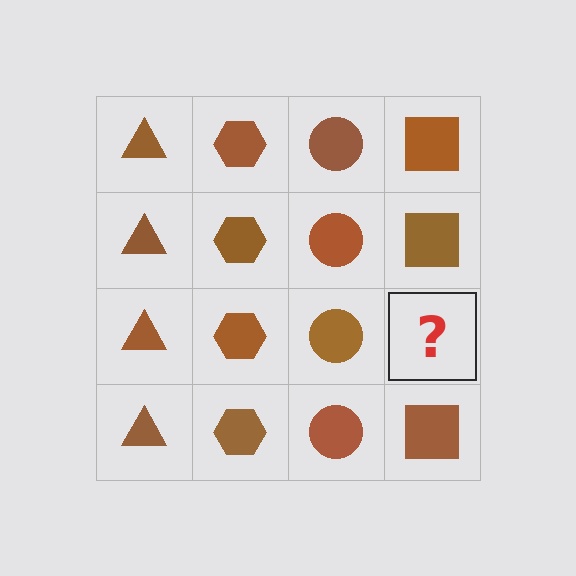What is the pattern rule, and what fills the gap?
The rule is that each column has a consistent shape. The gap should be filled with a brown square.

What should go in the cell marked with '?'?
The missing cell should contain a brown square.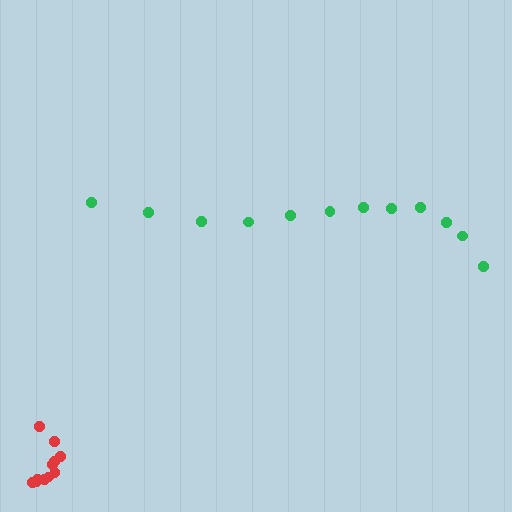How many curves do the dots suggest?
There are 2 distinct paths.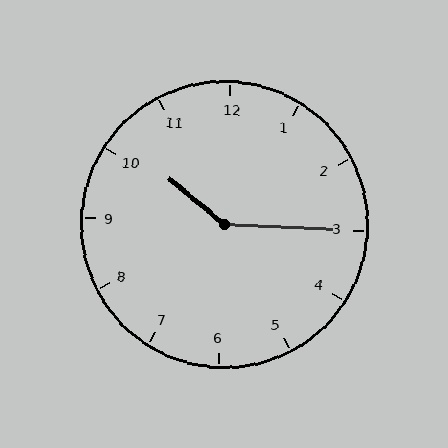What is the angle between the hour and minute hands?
Approximately 142 degrees.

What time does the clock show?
10:15.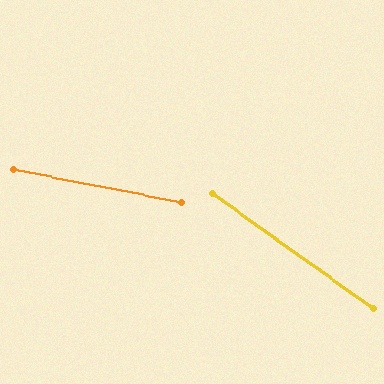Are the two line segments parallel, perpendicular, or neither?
Neither parallel nor perpendicular — they differ by about 24°.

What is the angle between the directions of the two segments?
Approximately 24 degrees.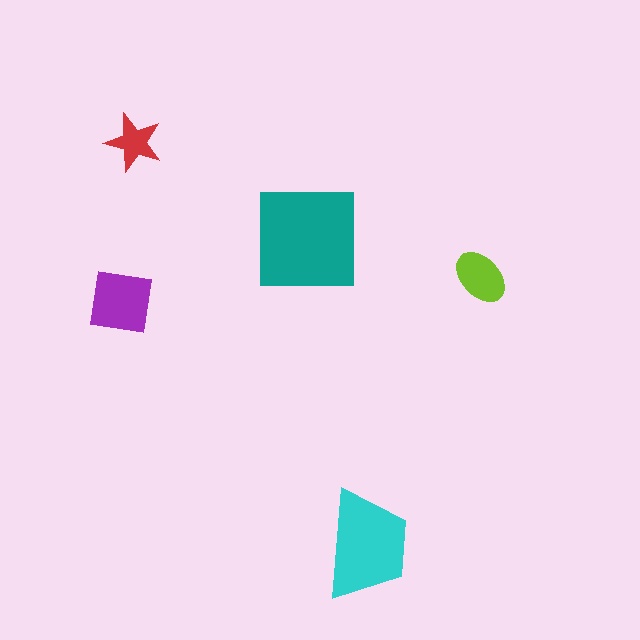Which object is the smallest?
The red star.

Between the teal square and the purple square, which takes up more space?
The teal square.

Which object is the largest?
The teal square.